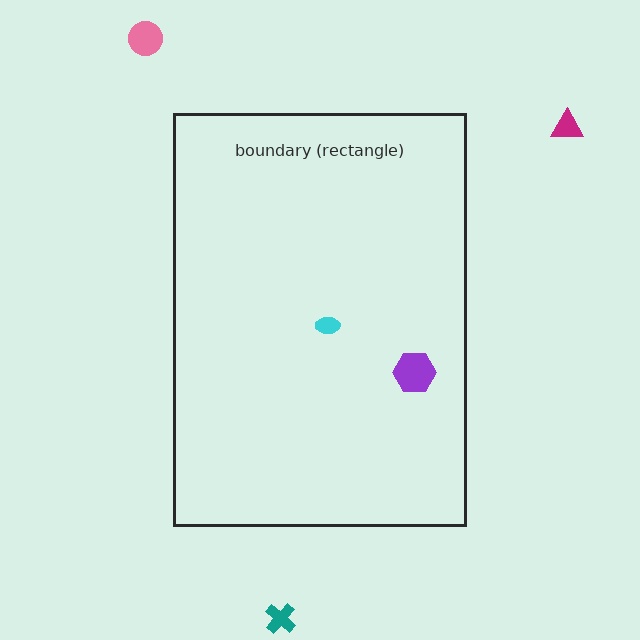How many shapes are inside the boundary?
2 inside, 3 outside.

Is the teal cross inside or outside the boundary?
Outside.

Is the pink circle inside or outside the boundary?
Outside.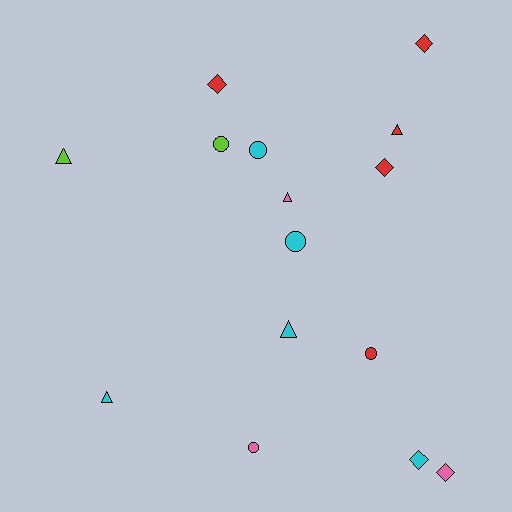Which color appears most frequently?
Cyan, with 5 objects.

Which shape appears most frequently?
Circle, with 5 objects.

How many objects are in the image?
There are 15 objects.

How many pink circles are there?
There is 1 pink circle.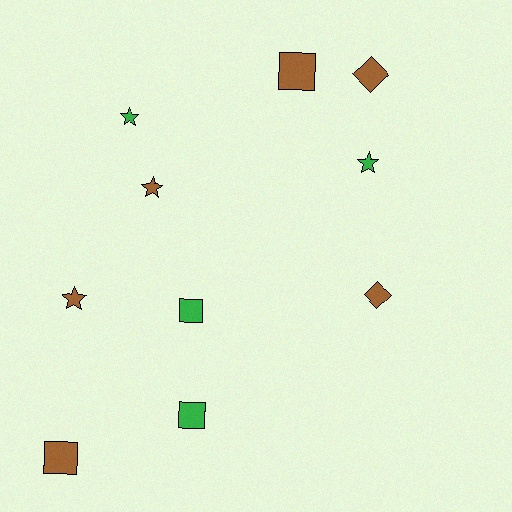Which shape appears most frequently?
Star, with 4 objects.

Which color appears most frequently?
Brown, with 6 objects.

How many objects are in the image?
There are 10 objects.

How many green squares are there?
There are 2 green squares.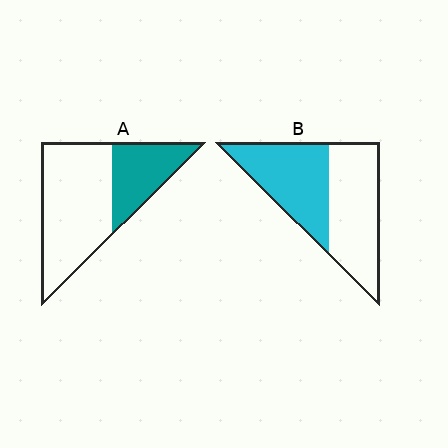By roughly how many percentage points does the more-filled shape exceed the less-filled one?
By roughly 15 percentage points (B over A).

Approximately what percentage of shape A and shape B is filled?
A is approximately 35% and B is approximately 50%.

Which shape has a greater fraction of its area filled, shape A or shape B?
Shape B.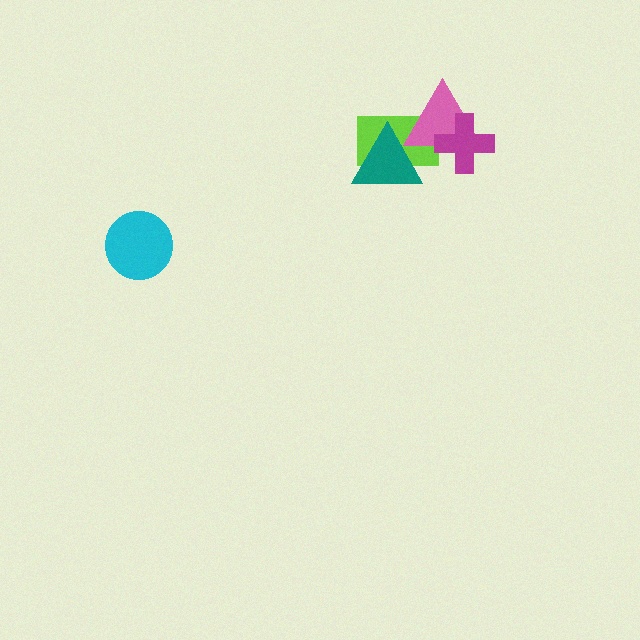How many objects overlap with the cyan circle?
0 objects overlap with the cyan circle.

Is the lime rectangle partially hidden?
Yes, it is partially covered by another shape.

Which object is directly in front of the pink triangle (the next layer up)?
The magenta cross is directly in front of the pink triangle.